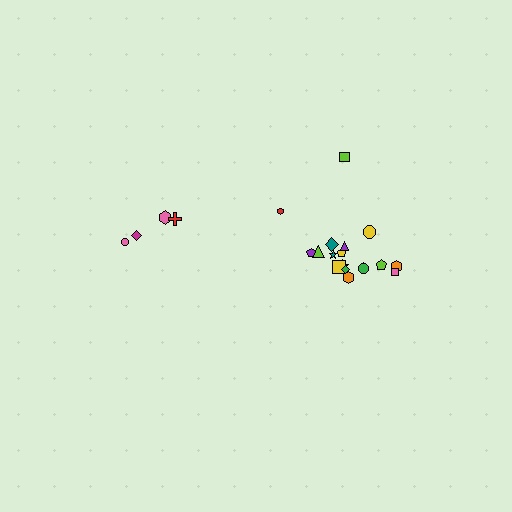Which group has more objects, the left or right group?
The right group.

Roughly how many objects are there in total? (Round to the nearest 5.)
Roughly 20 objects in total.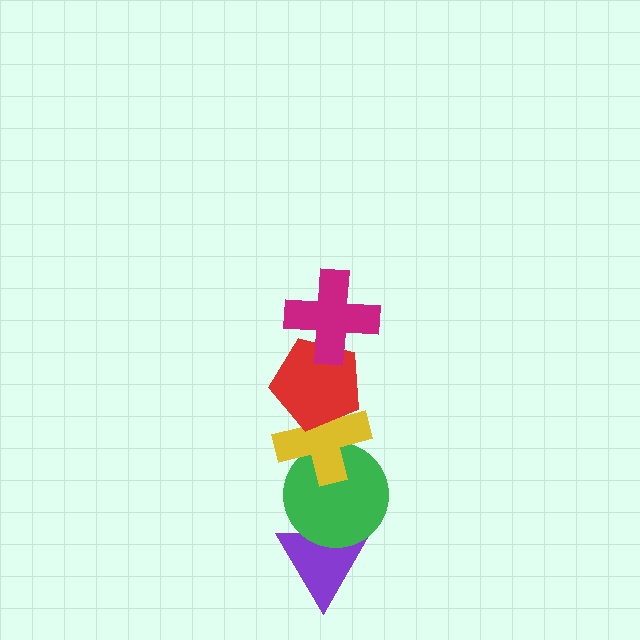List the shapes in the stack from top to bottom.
From top to bottom: the magenta cross, the red pentagon, the yellow cross, the green circle, the purple triangle.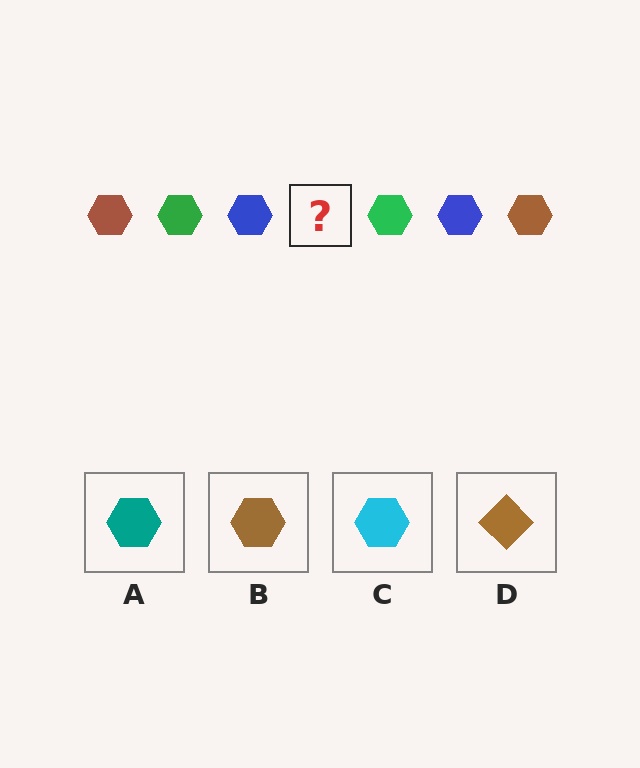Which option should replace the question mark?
Option B.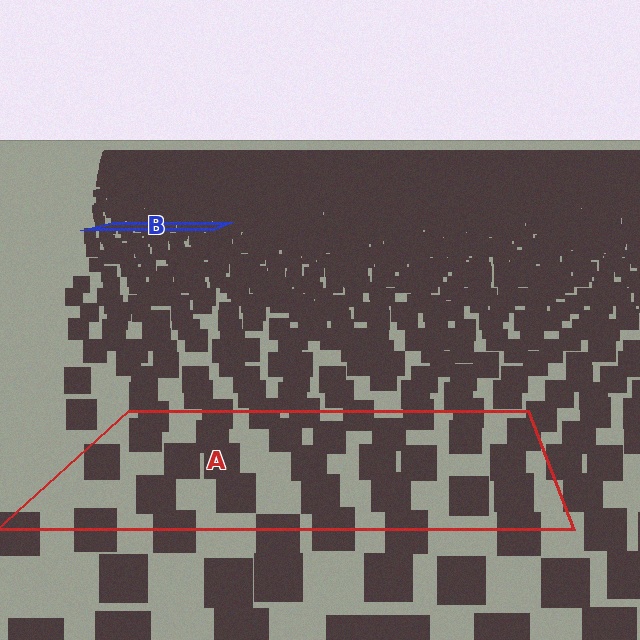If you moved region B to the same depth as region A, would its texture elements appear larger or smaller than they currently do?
They would appear larger. At a closer depth, the same texture elements are projected at a bigger on-screen size.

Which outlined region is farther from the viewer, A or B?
Region B is farther from the viewer — the texture elements inside it appear smaller and more densely packed.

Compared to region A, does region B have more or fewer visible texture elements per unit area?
Region B has more texture elements per unit area — they are packed more densely because it is farther away.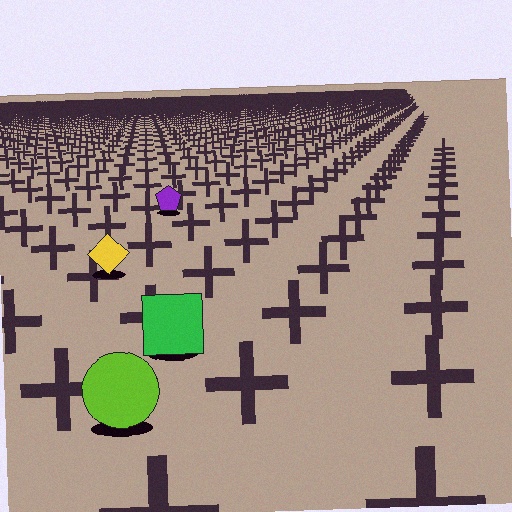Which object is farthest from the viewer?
The purple pentagon is farthest from the viewer. It appears smaller and the ground texture around it is denser.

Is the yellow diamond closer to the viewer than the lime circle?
No. The lime circle is closer — you can tell from the texture gradient: the ground texture is coarser near it.